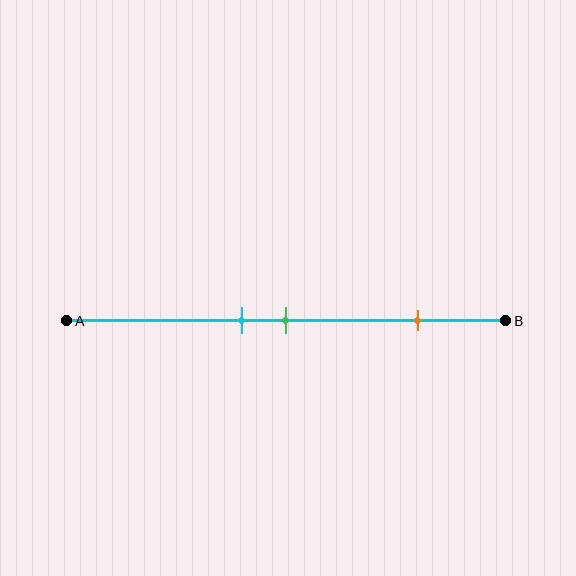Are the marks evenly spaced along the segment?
No, the marks are not evenly spaced.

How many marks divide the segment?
There are 3 marks dividing the segment.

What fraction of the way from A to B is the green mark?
The green mark is approximately 50% (0.5) of the way from A to B.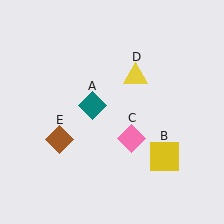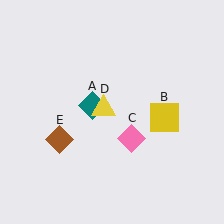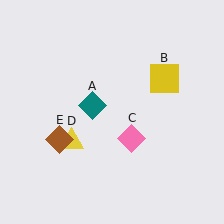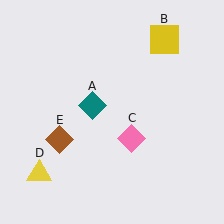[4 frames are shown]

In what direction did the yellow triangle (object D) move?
The yellow triangle (object D) moved down and to the left.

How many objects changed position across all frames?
2 objects changed position: yellow square (object B), yellow triangle (object D).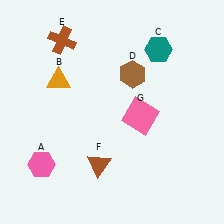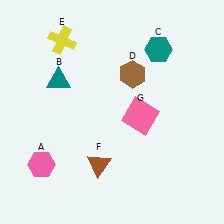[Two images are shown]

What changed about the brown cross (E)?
In Image 1, E is brown. In Image 2, it changed to yellow.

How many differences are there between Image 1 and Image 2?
There are 2 differences between the two images.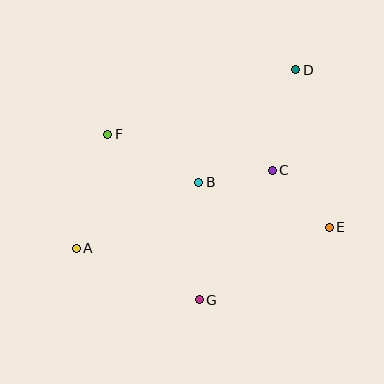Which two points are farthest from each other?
Points A and D are farthest from each other.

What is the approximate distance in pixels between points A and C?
The distance between A and C is approximately 211 pixels.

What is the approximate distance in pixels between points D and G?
The distance between D and G is approximately 249 pixels.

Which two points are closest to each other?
Points B and C are closest to each other.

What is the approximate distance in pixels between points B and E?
The distance between B and E is approximately 138 pixels.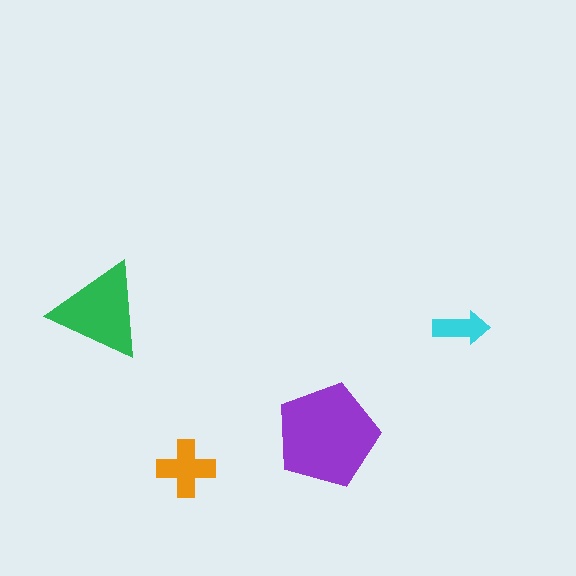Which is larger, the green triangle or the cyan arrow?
The green triangle.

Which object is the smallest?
The cyan arrow.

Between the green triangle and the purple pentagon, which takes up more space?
The purple pentagon.